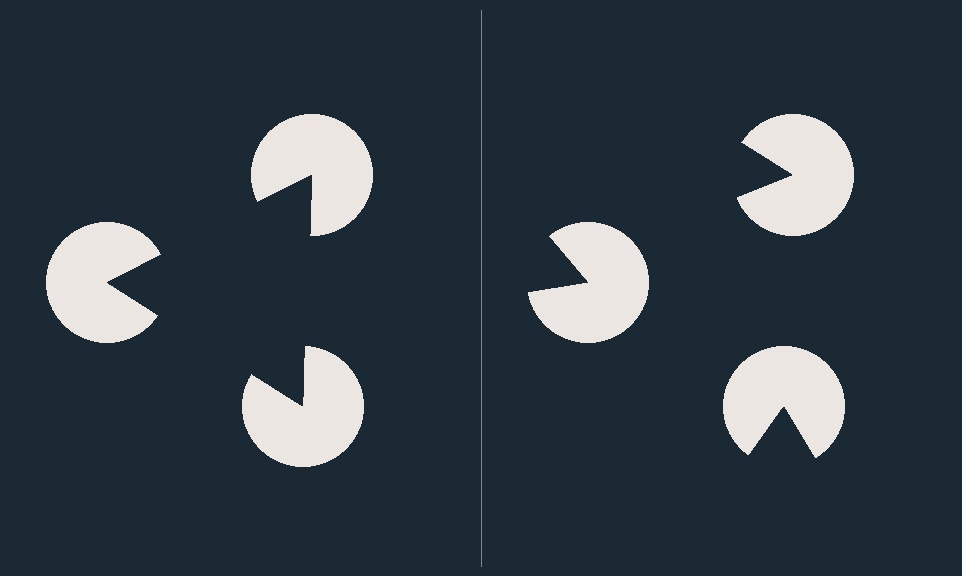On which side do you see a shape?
An illusory triangle appears on the left side. On the right side the wedge cuts are rotated, so no coherent shape forms.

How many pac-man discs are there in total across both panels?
6 — 3 on each side.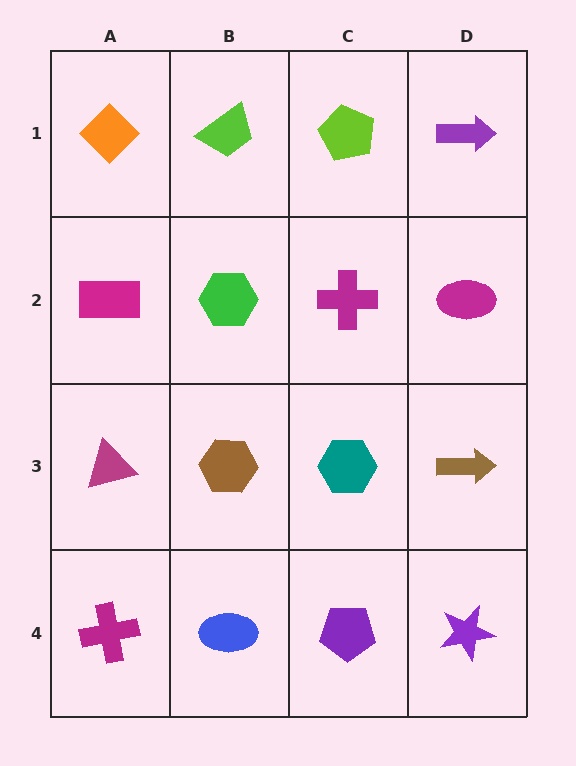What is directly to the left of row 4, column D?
A purple pentagon.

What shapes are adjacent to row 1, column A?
A magenta rectangle (row 2, column A), a lime trapezoid (row 1, column B).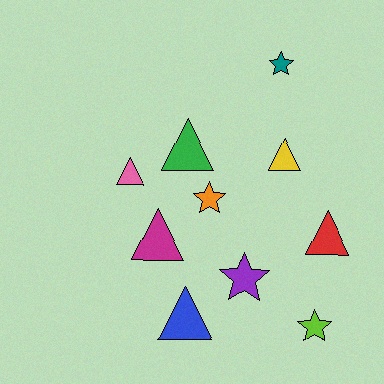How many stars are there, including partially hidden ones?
There are 4 stars.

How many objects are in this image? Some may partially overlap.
There are 10 objects.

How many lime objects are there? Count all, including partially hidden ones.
There is 1 lime object.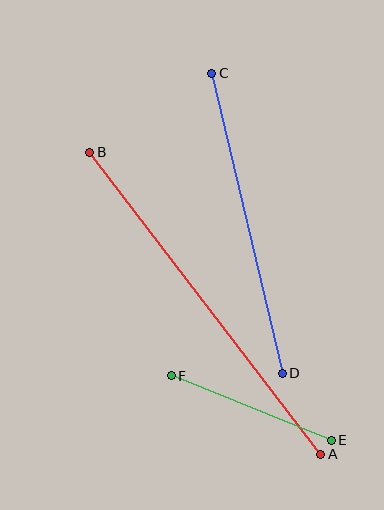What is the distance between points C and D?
The distance is approximately 308 pixels.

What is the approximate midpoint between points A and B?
The midpoint is at approximately (205, 303) pixels.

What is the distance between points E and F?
The distance is approximately 173 pixels.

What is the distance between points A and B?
The distance is approximately 380 pixels.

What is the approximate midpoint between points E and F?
The midpoint is at approximately (251, 408) pixels.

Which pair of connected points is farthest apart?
Points A and B are farthest apart.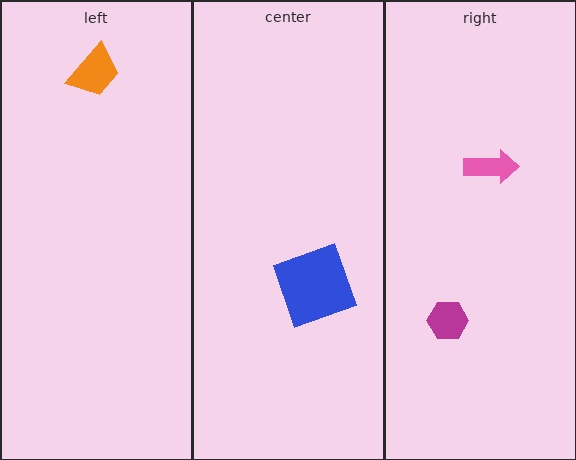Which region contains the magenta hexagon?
The right region.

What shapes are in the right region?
The pink arrow, the magenta hexagon.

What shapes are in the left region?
The orange trapezoid.